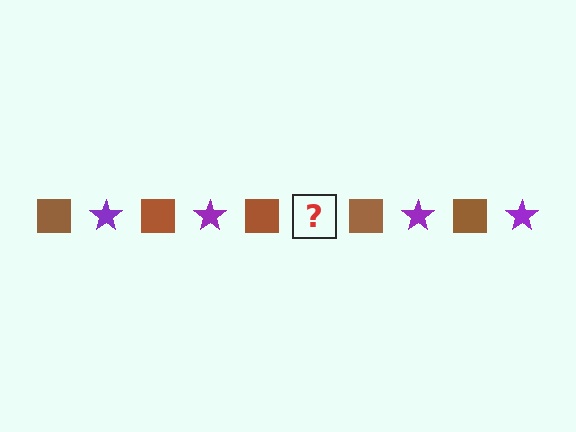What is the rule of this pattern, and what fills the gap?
The rule is that the pattern alternates between brown square and purple star. The gap should be filled with a purple star.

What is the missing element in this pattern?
The missing element is a purple star.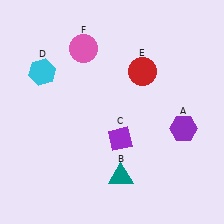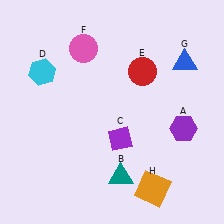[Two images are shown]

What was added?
A blue triangle (G), an orange square (H) were added in Image 2.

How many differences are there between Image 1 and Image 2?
There are 2 differences between the two images.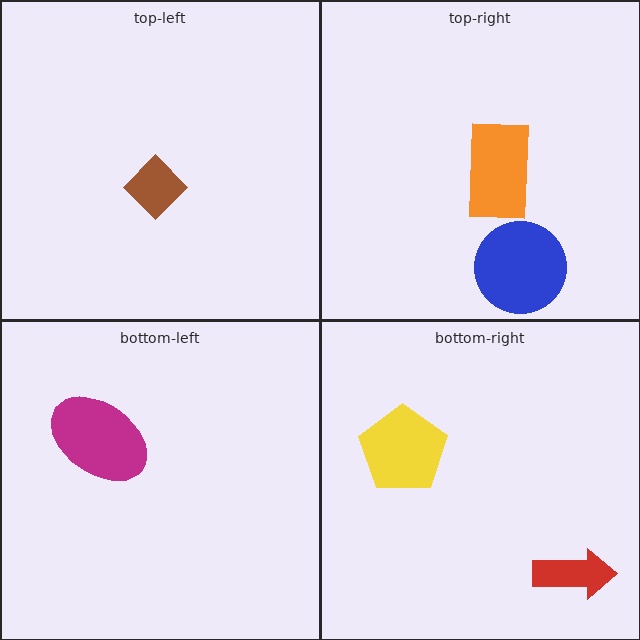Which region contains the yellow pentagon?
The bottom-right region.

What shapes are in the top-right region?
The orange rectangle, the blue circle.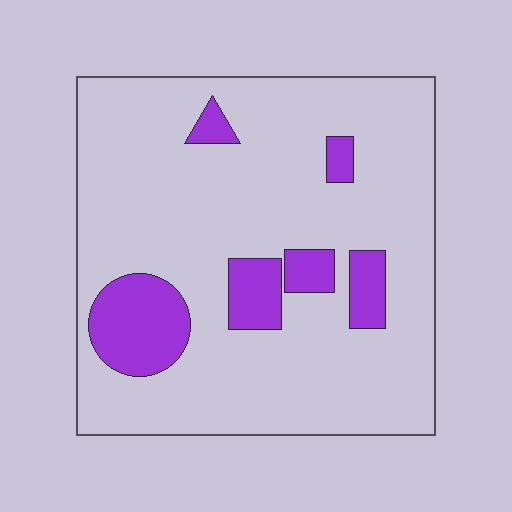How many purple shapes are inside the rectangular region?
6.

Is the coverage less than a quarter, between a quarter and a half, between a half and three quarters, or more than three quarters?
Less than a quarter.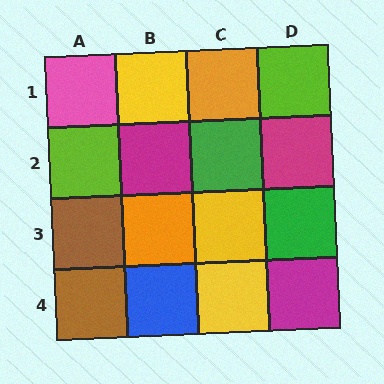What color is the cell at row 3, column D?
Green.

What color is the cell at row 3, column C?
Yellow.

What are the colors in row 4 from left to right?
Brown, blue, yellow, magenta.